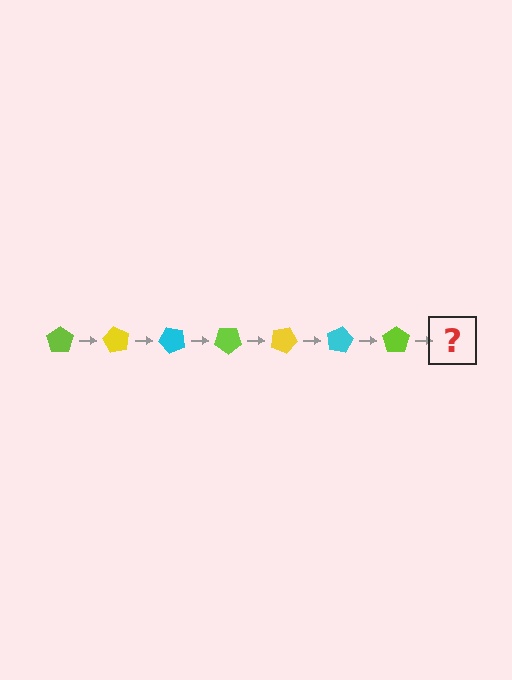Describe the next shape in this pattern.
It should be a yellow pentagon, rotated 420 degrees from the start.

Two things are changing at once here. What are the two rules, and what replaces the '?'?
The two rules are that it rotates 60 degrees each step and the color cycles through lime, yellow, and cyan. The '?' should be a yellow pentagon, rotated 420 degrees from the start.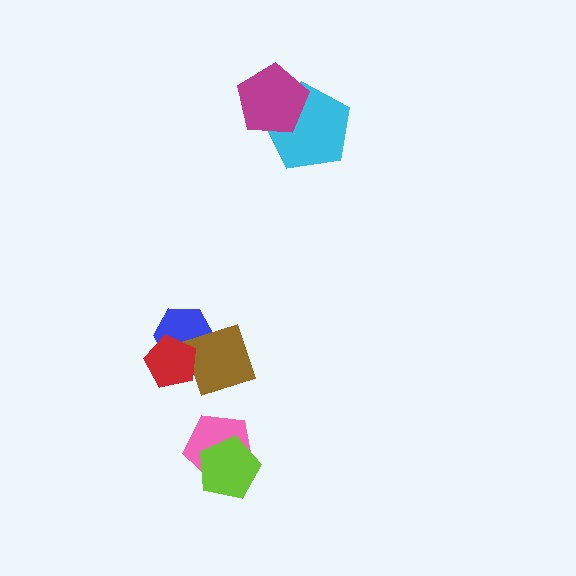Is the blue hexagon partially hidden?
Yes, it is partially covered by another shape.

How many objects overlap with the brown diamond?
2 objects overlap with the brown diamond.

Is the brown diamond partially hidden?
Yes, it is partially covered by another shape.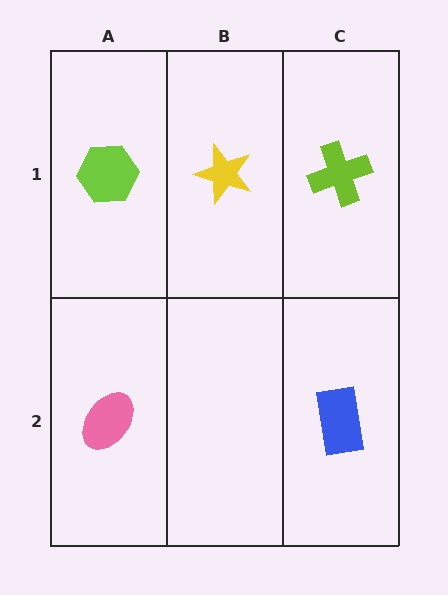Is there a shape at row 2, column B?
No, that cell is empty.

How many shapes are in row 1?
3 shapes.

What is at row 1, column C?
A lime cross.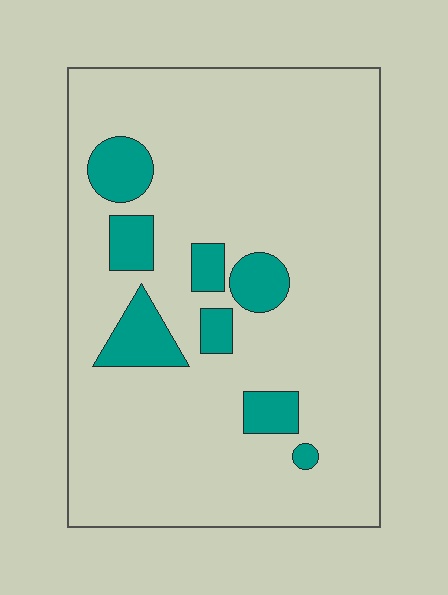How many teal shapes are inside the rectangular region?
8.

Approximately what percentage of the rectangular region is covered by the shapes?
Approximately 15%.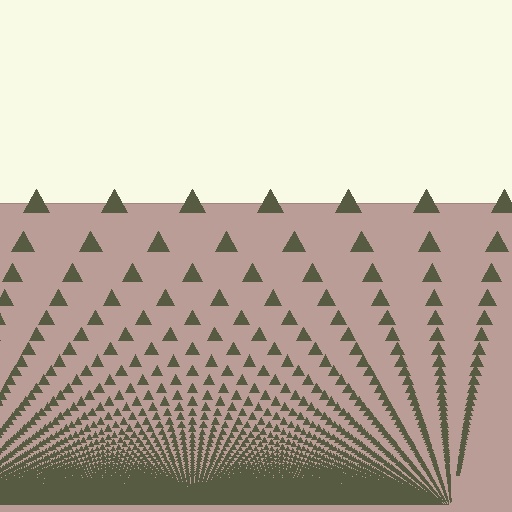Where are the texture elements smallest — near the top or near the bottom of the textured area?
Near the bottom.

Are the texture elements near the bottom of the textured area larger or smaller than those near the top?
Smaller. The gradient is inverted — elements near the bottom are smaller and denser.